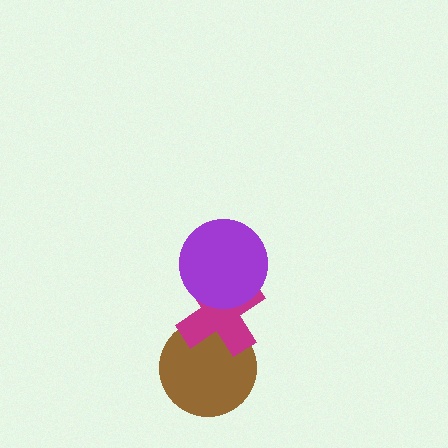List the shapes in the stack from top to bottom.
From top to bottom: the purple circle, the magenta cross, the brown circle.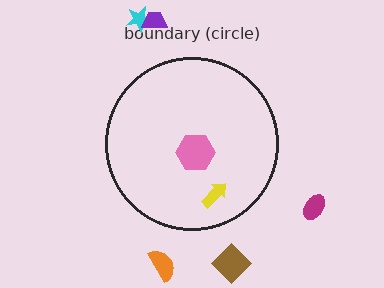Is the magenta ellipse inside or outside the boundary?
Outside.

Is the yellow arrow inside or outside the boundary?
Inside.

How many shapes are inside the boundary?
2 inside, 5 outside.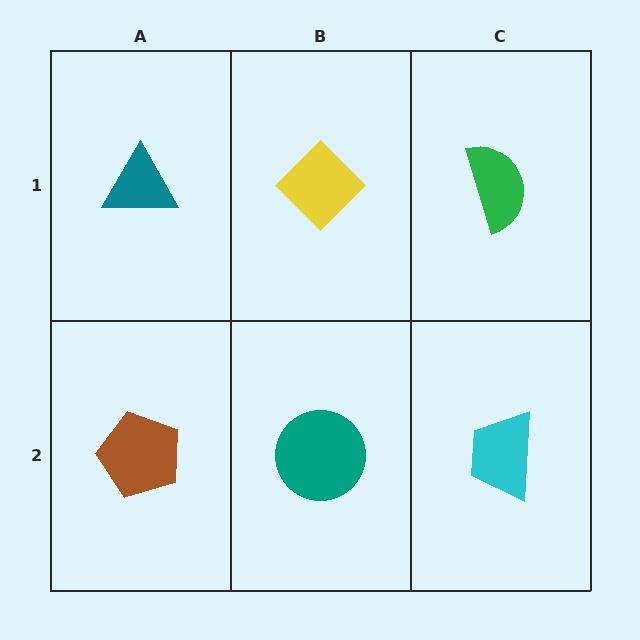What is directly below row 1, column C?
A cyan trapezoid.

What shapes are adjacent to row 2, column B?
A yellow diamond (row 1, column B), a brown pentagon (row 2, column A), a cyan trapezoid (row 2, column C).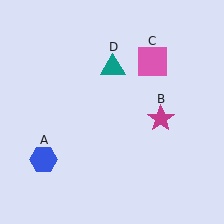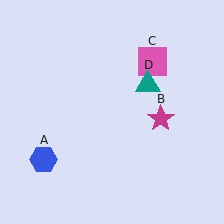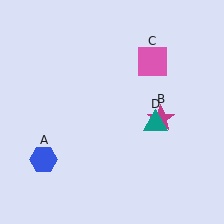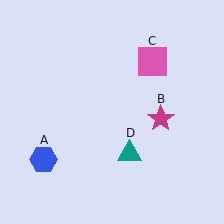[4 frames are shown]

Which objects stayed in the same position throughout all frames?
Blue hexagon (object A) and magenta star (object B) and pink square (object C) remained stationary.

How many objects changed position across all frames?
1 object changed position: teal triangle (object D).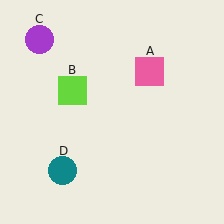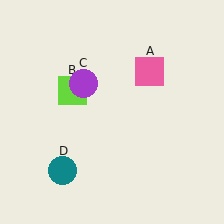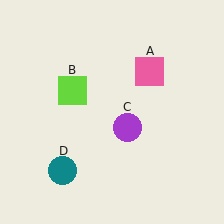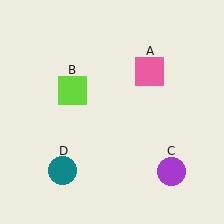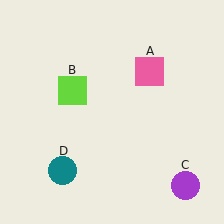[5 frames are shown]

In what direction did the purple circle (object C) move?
The purple circle (object C) moved down and to the right.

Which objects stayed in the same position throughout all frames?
Pink square (object A) and lime square (object B) and teal circle (object D) remained stationary.